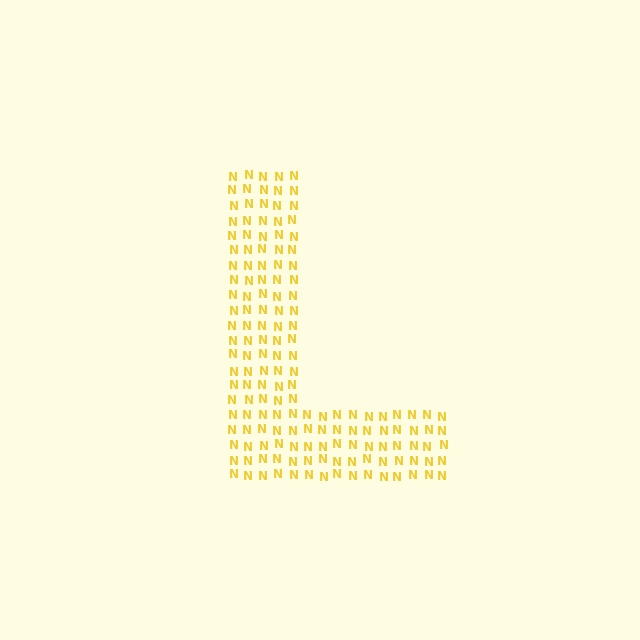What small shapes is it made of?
It is made of small letter N's.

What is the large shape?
The large shape is the letter L.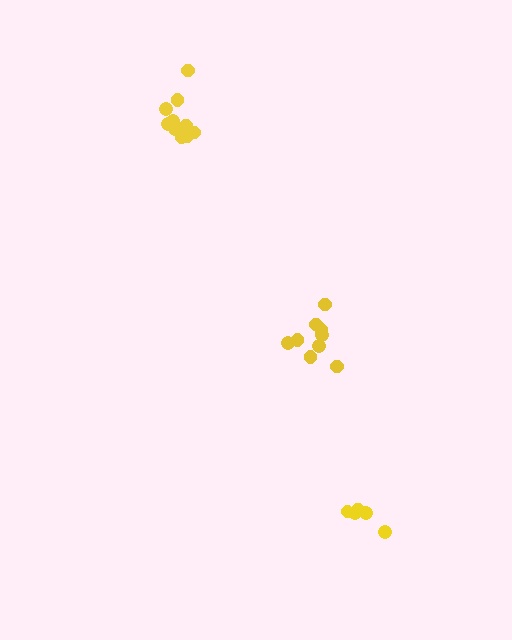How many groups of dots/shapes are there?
There are 3 groups.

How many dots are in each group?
Group 1: 9 dots, Group 2: 5 dots, Group 3: 11 dots (25 total).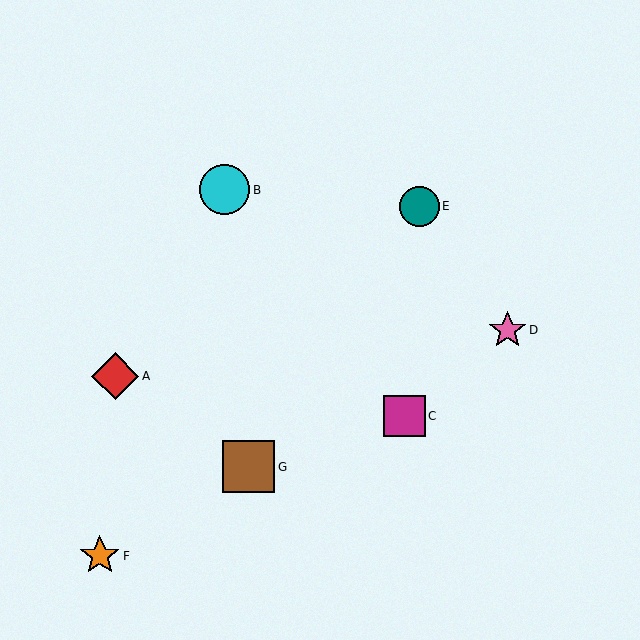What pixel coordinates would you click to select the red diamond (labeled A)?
Click at (115, 376) to select the red diamond A.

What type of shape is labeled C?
Shape C is a magenta square.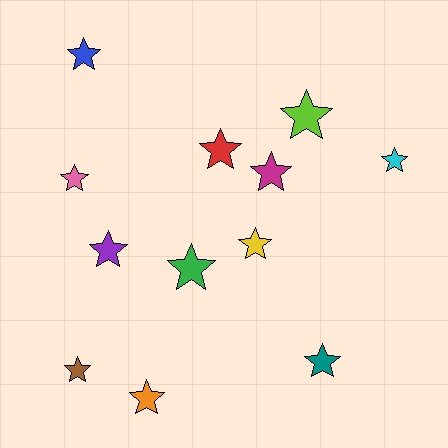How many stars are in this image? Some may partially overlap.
There are 12 stars.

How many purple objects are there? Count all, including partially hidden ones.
There is 1 purple object.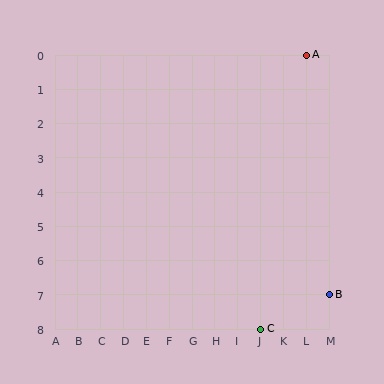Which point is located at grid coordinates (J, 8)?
Point C is at (J, 8).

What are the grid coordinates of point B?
Point B is at grid coordinates (M, 7).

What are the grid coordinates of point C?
Point C is at grid coordinates (J, 8).